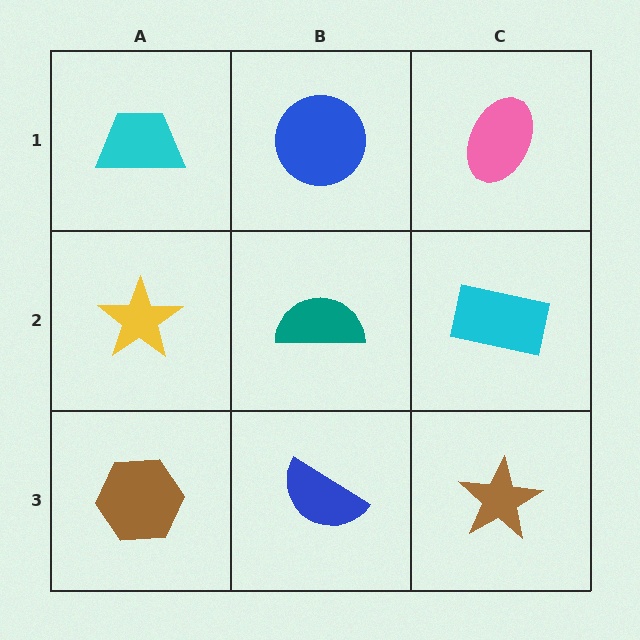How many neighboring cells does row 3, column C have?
2.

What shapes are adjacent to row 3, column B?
A teal semicircle (row 2, column B), a brown hexagon (row 3, column A), a brown star (row 3, column C).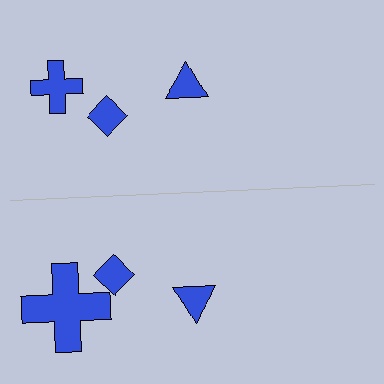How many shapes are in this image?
There are 6 shapes in this image.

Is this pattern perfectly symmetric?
No, the pattern is not perfectly symmetric. The blue cross on the bottom side has a different size than its mirror counterpart.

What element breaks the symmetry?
The blue cross on the bottom side has a different size than its mirror counterpart.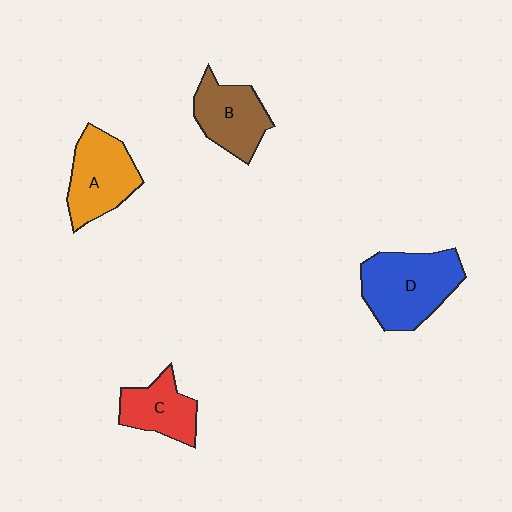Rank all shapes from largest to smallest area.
From largest to smallest: D (blue), A (orange), B (brown), C (red).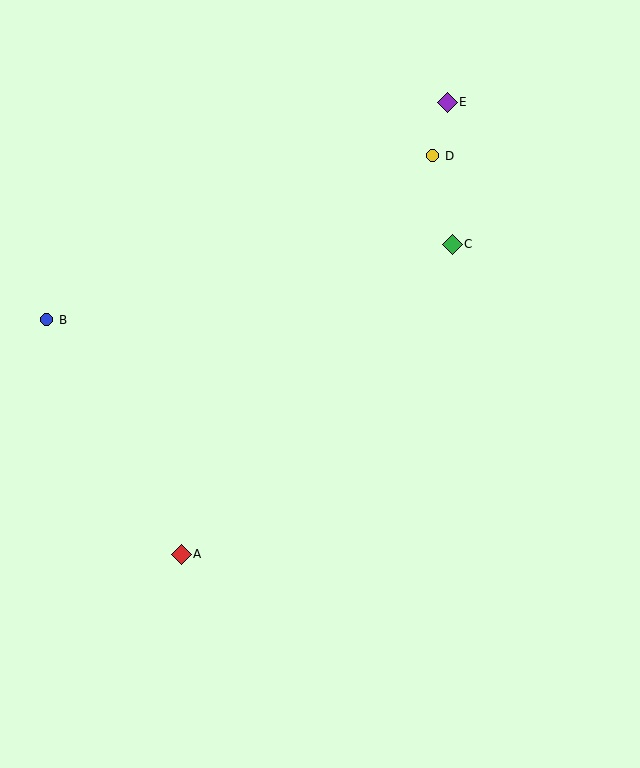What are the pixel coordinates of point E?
Point E is at (447, 102).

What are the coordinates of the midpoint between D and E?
The midpoint between D and E is at (440, 129).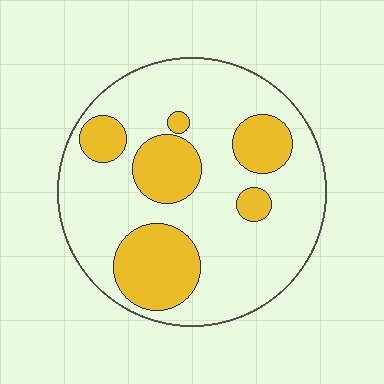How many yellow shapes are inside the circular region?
6.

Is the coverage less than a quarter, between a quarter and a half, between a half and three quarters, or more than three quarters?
Between a quarter and a half.